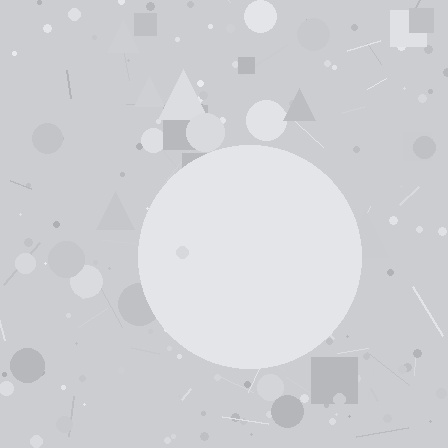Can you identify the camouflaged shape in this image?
The camouflaged shape is a circle.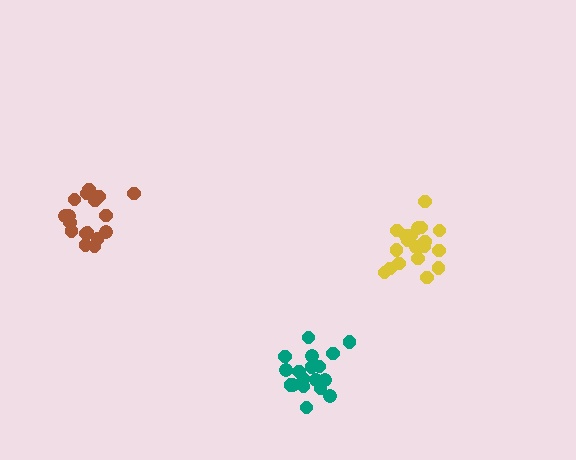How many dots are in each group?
Group 1: 18 dots, Group 2: 19 dots, Group 3: 18 dots (55 total).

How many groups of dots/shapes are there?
There are 3 groups.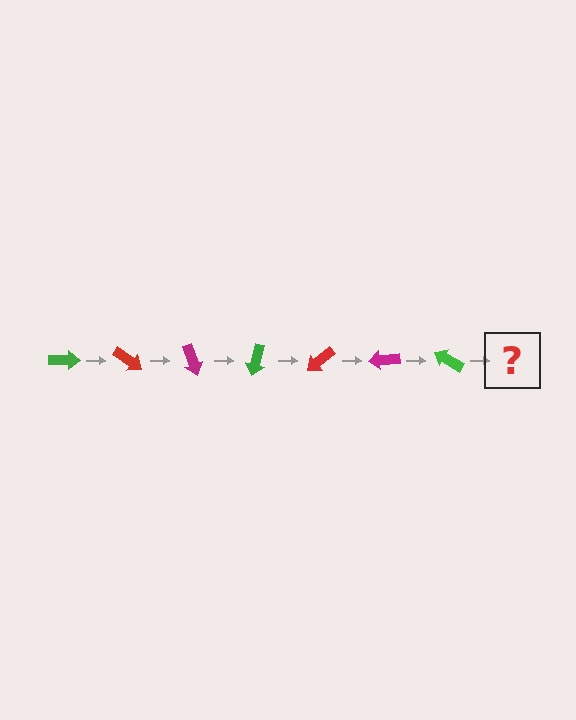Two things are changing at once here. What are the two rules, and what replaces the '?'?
The two rules are that it rotates 35 degrees each step and the color cycles through green, red, and magenta. The '?' should be a red arrow, rotated 245 degrees from the start.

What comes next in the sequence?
The next element should be a red arrow, rotated 245 degrees from the start.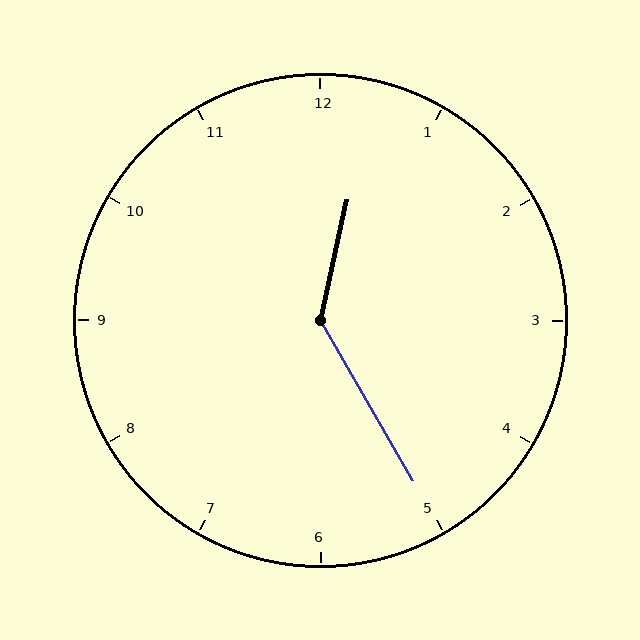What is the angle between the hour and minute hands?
Approximately 138 degrees.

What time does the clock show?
12:25.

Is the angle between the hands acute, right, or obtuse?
It is obtuse.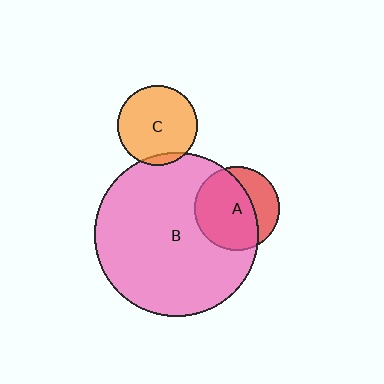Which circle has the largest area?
Circle B (pink).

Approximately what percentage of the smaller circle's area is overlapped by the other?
Approximately 5%.